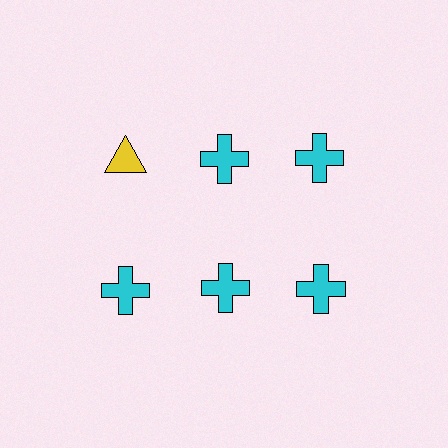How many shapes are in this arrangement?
There are 6 shapes arranged in a grid pattern.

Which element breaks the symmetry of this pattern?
The yellow triangle in the top row, leftmost column breaks the symmetry. All other shapes are cyan crosses.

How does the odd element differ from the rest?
It differs in both color (yellow instead of cyan) and shape (triangle instead of cross).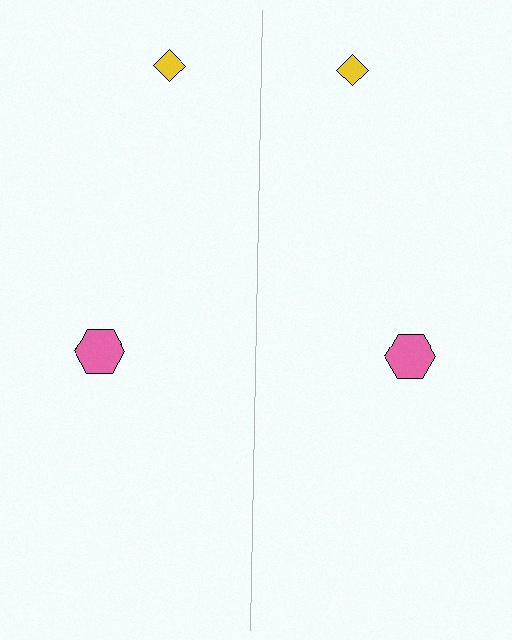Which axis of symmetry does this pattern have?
The pattern has a vertical axis of symmetry running through the center of the image.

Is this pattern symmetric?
Yes, this pattern has bilateral (reflection) symmetry.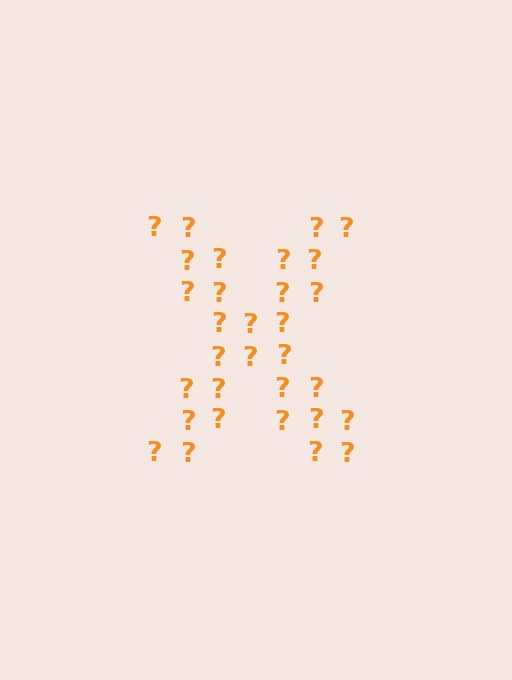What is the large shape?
The large shape is the letter X.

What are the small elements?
The small elements are question marks.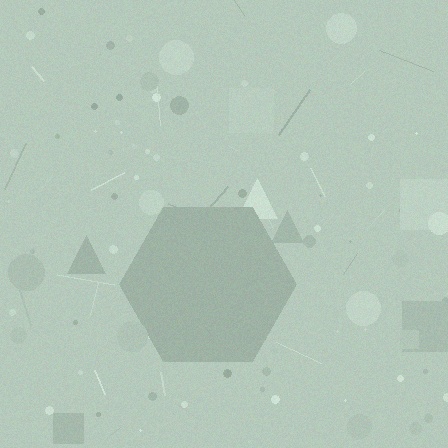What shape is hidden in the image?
A hexagon is hidden in the image.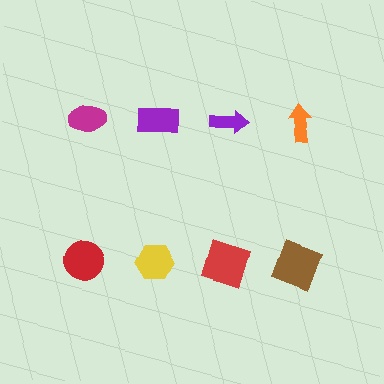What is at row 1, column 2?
A purple rectangle.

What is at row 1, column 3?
A purple arrow.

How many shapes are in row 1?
4 shapes.